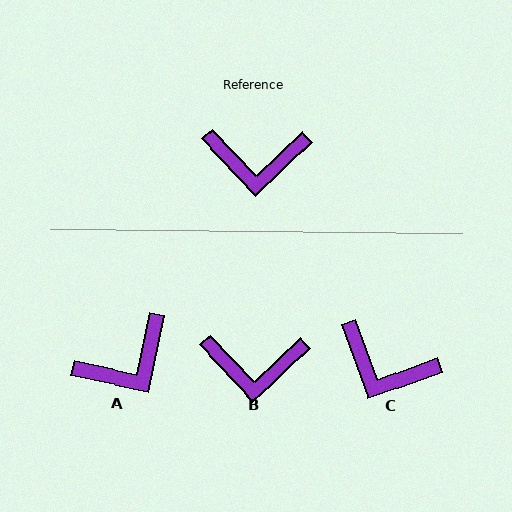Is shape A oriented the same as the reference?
No, it is off by about 34 degrees.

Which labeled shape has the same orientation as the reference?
B.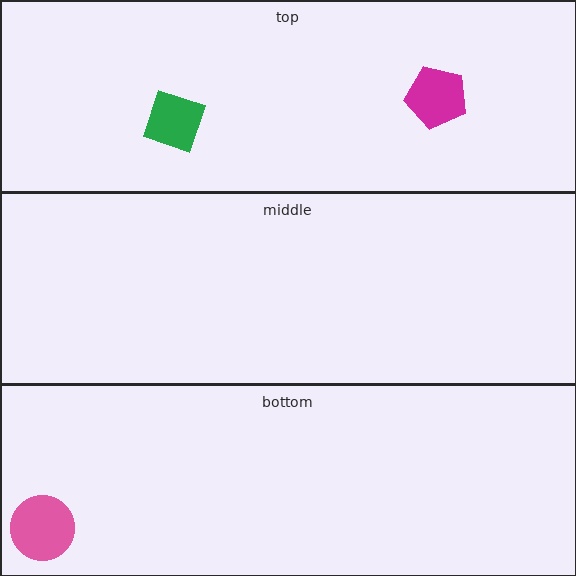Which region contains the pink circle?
The bottom region.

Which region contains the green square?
The top region.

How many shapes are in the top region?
2.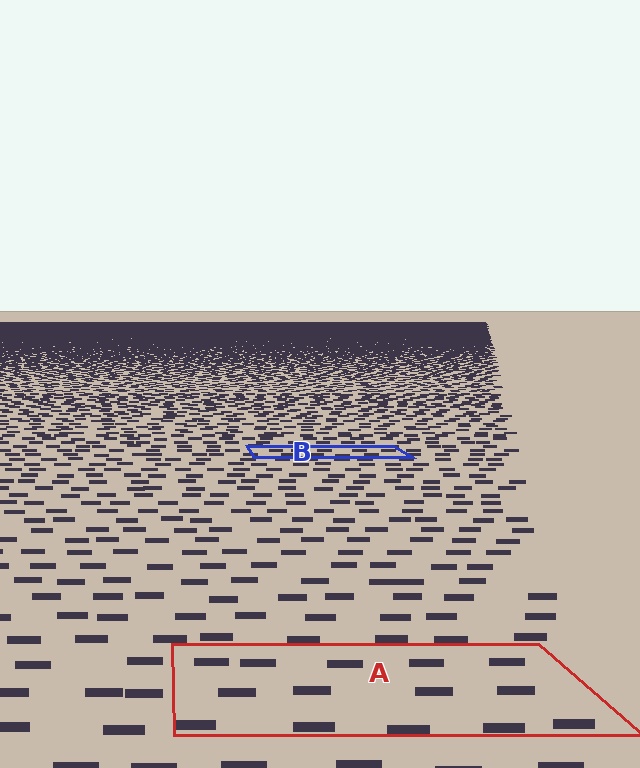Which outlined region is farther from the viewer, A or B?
Region B is farther from the viewer — the texture elements inside it appear smaller and more densely packed.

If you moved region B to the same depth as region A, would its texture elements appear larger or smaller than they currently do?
They would appear larger. At a closer depth, the same texture elements are projected at a bigger on-screen size.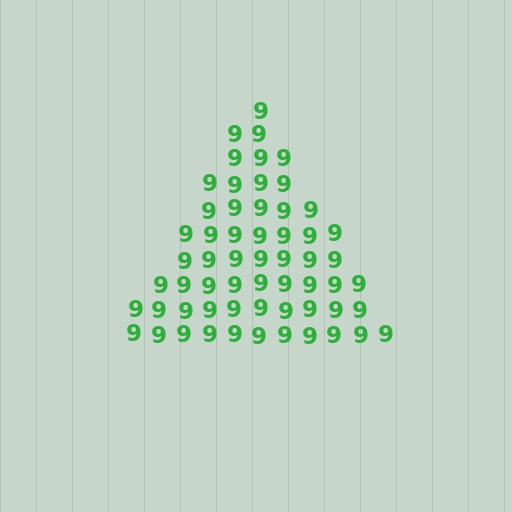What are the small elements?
The small elements are digit 9's.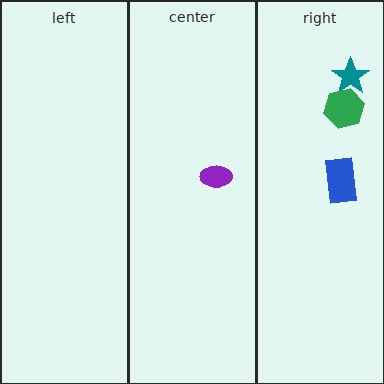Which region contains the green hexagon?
The right region.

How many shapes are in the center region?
1.